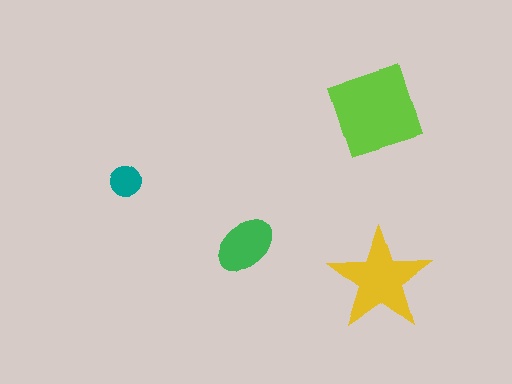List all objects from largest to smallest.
The lime square, the yellow star, the green ellipse, the teal circle.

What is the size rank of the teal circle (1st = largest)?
4th.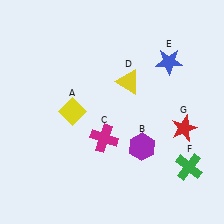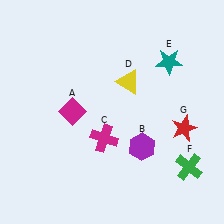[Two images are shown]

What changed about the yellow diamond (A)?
In Image 1, A is yellow. In Image 2, it changed to magenta.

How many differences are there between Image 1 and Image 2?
There are 2 differences between the two images.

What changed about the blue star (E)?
In Image 1, E is blue. In Image 2, it changed to teal.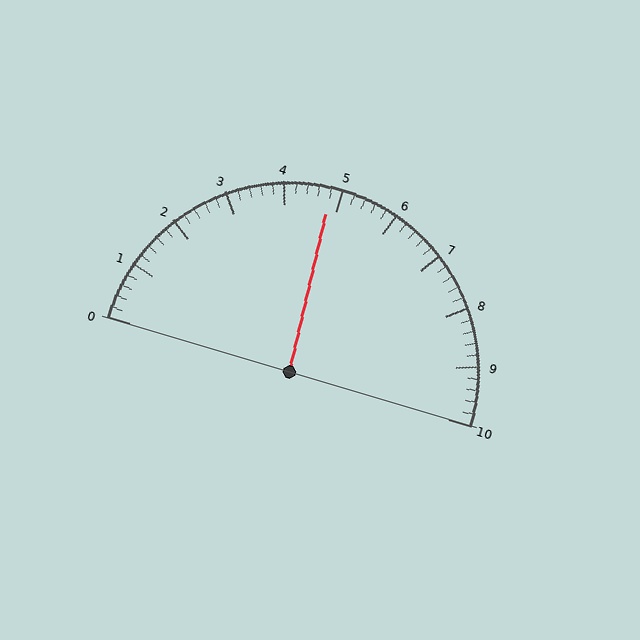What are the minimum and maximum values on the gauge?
The gauge ranges from 0 to 10.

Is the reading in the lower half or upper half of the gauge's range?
The reading is in the lower half of the range (0 to 10).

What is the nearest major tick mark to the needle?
The nearest major tick mark is 5.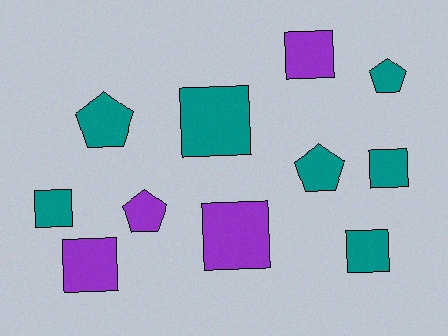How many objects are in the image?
There are 11 objects.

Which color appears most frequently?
Teal, with 7 objects.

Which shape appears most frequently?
Square, with 7 objects.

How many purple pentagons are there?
There is 1 purple pentagon.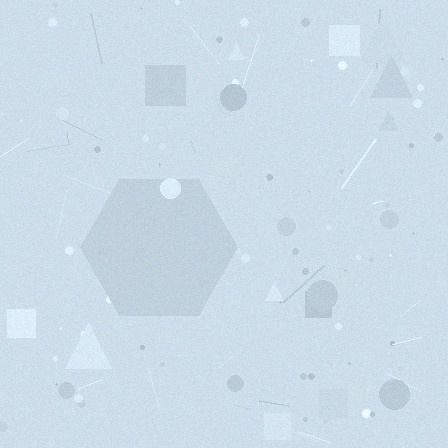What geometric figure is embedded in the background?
A hexagon is embedded in the background.